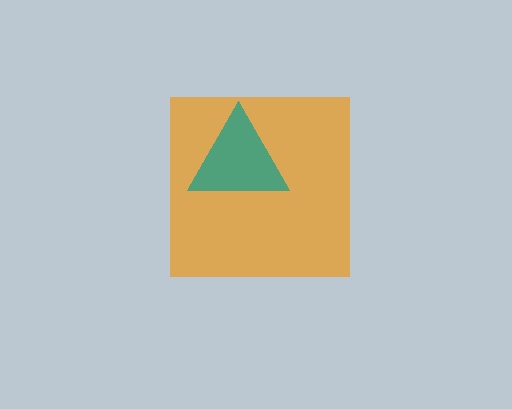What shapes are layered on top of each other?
The layered shapes are: an orange square, a teal triangle.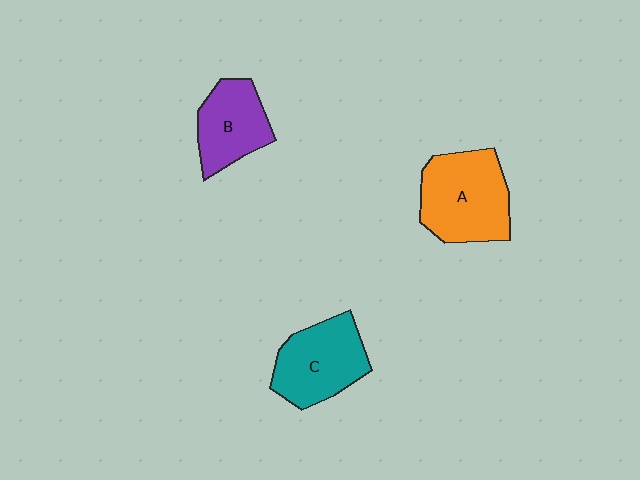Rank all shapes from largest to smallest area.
From largest to smallest: A (orange), C (teal), B (purple).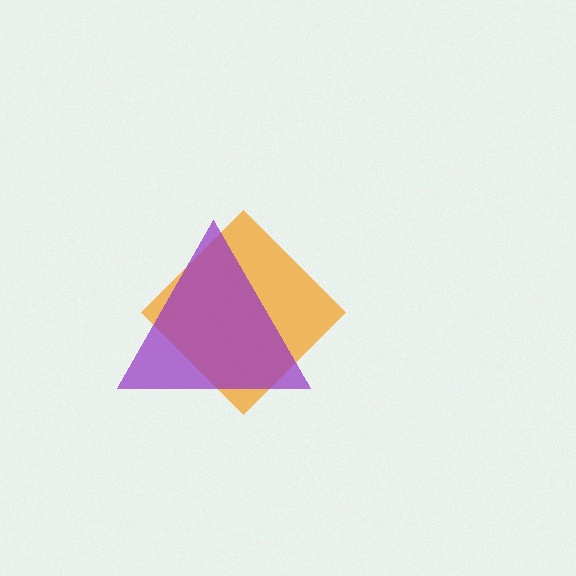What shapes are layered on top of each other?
The layered shapes are: an orange diamond, a purple triangle.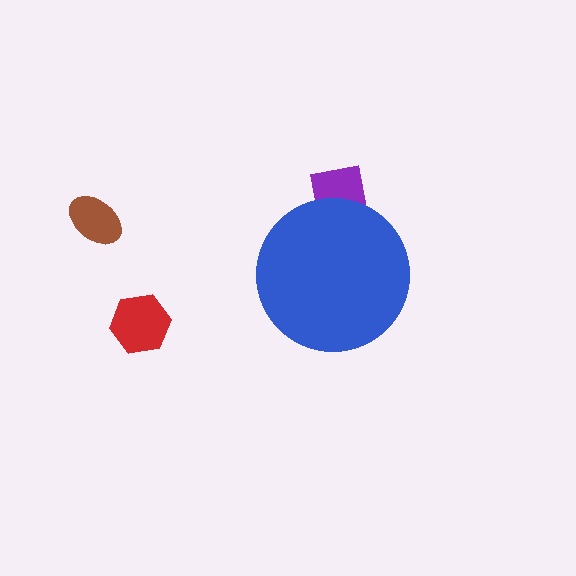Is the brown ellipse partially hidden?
No, the brown ellipse is fully visible.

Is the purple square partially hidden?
Yes, the purple square is partially hidden behind the blue circle.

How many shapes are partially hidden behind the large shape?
1 shape is partially hidden.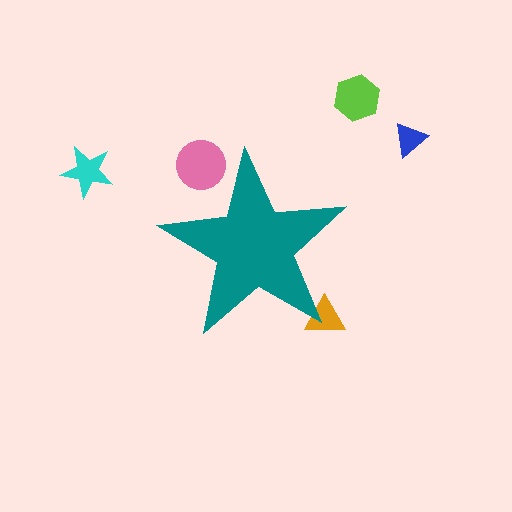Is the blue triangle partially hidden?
No, the blue triangle is fully visible.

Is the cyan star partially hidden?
No, the cyan star is fully visible.